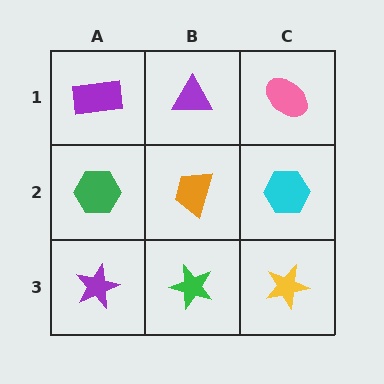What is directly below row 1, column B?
An orange trapezoid.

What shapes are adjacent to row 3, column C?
A cyan hexagon (row 2, column C), a green star (row 3, column B).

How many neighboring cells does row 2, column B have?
4.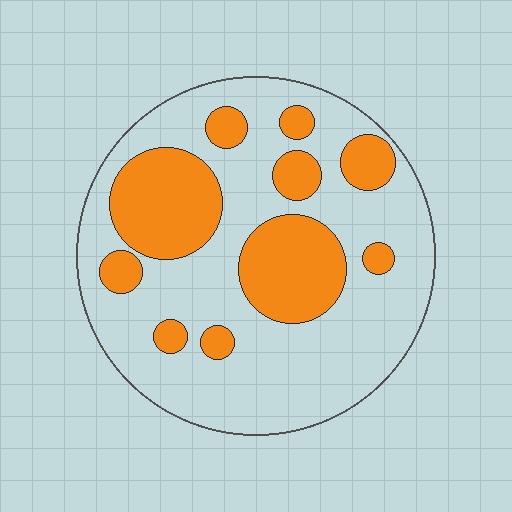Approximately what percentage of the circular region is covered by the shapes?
Approximately 30%.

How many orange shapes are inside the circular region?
10.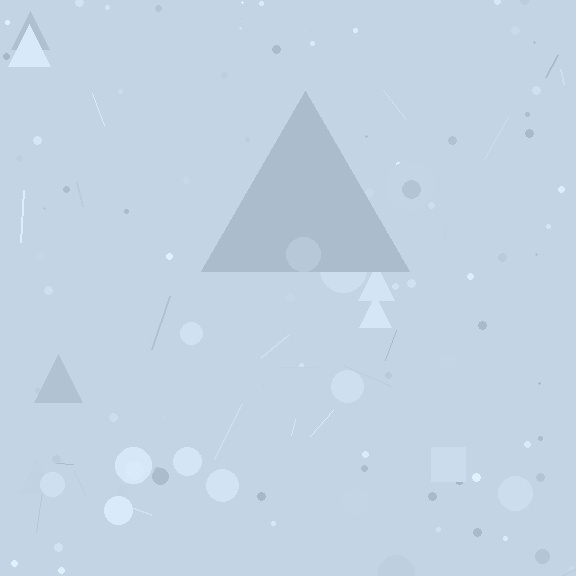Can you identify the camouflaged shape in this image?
The camouflaged shape is a triangle.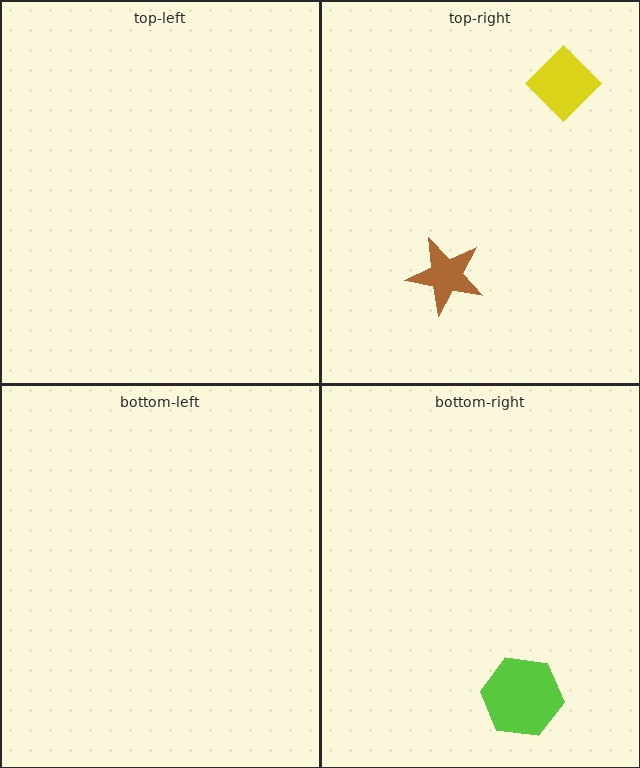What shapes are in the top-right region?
The brown star, the yellow diamond.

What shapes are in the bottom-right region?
The lime hexagon.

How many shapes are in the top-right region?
2.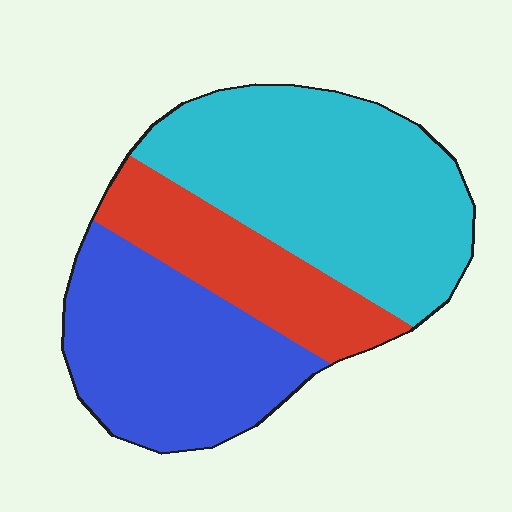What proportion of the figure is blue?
Blue covers 33% of the figure.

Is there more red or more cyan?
Cyan.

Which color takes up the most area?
Cyan, at roughly 45%.